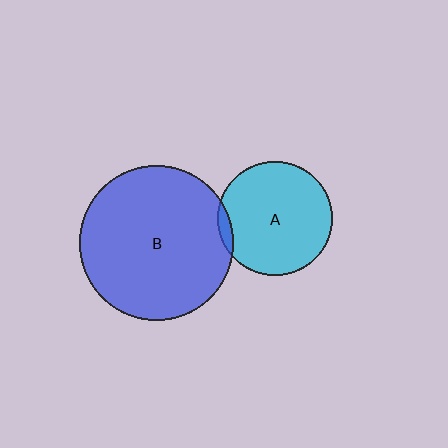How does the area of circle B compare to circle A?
Approximately 1.8 times.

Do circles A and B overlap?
Yes.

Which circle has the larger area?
Circle B (blue).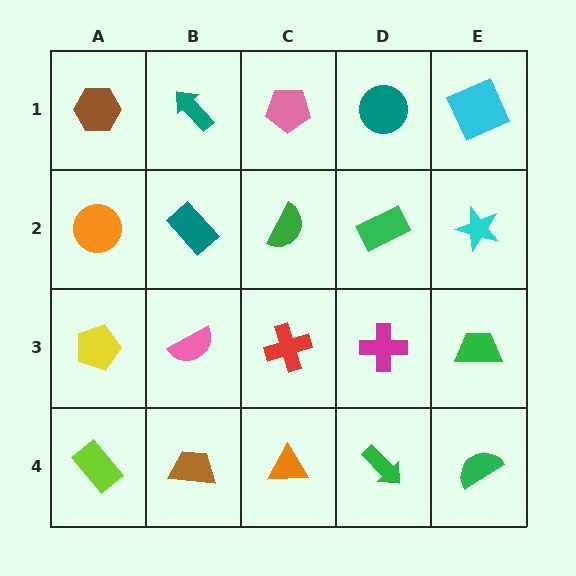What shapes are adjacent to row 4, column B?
A pink semicircle (row 3, column B), a lime rectangle (row 4, column A), an orange triangle (row 4, column C).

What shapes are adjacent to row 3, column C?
A green semicircle (row 2, column C), an orange triangle (row 4, column C), a pink semicircle (row 3, column B), a magenta cross (row 3, column D).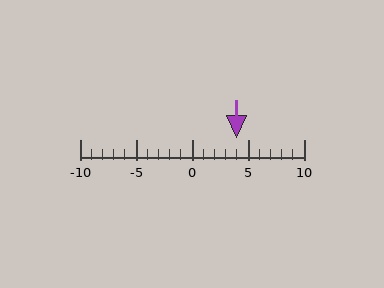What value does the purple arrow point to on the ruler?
The purple arrow points to approximately 4.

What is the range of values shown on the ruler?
The ruler shows values from -10 to 10.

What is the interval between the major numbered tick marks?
The major tick marks are spaced 5 units apart.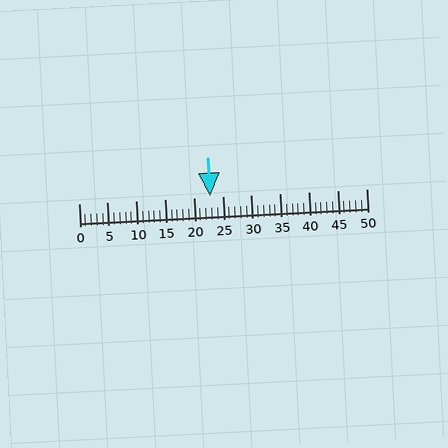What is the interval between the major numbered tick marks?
The major tick marks are spaced 5 units apart.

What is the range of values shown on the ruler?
The ruler shows values from 0 to 50.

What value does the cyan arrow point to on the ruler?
The cyan arrow points to approximately 23.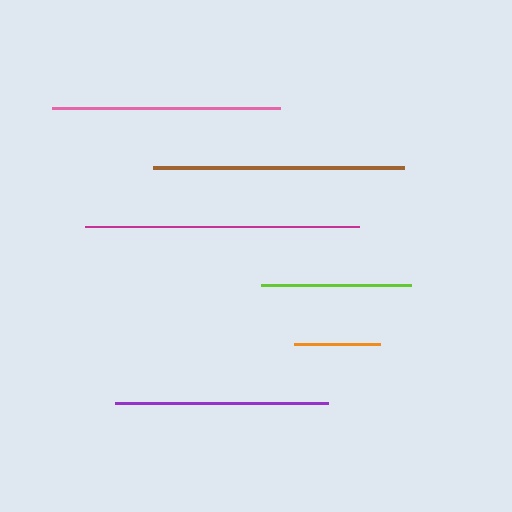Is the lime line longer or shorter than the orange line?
The lime line is longer than the orange line.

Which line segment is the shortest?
The orange line is the shortest at approximately 86 pixels.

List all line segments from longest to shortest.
From longest to shortest: magenta, brown, pink, purple, lime, orange.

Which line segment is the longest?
The magenta line is the longest at approximately 274 pixels.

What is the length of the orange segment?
The orange segment is approximately 86 pixels long.